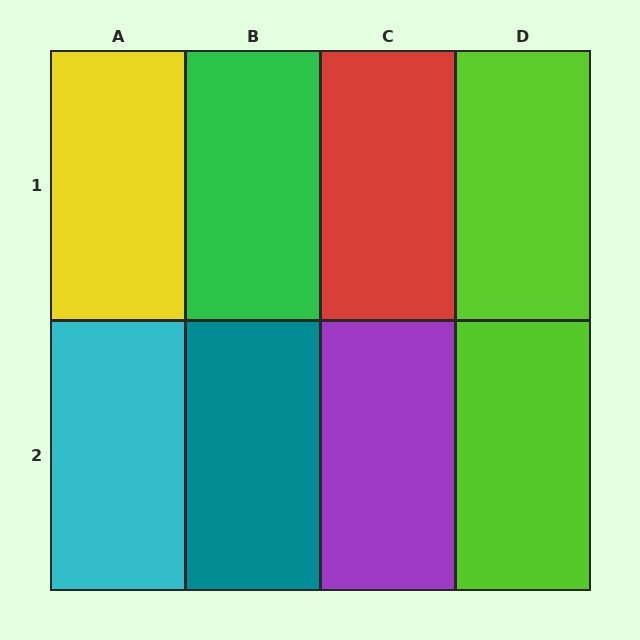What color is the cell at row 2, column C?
Purple.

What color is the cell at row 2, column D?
Lime.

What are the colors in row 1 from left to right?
Yellow, green, red, lime.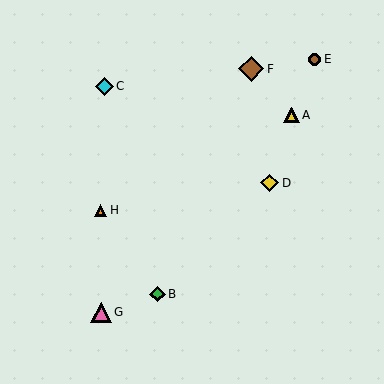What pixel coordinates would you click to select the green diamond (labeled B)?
Click at (158, 294) to select the green diamond B.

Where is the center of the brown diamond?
The center of the brown diamond is at (251, 69).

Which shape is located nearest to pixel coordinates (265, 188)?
The yellow diamond (labeled D) at (270, 183) is nearest to that location.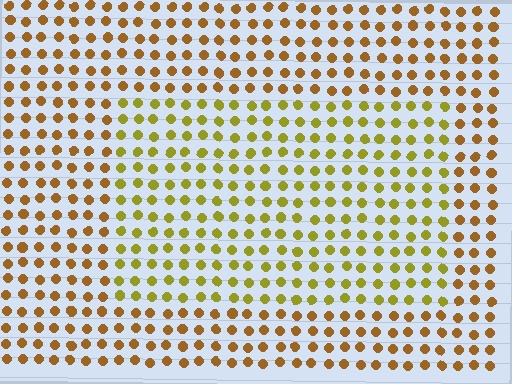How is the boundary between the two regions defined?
The boundary is defined purely by a slight shift in hue (about 31 degrees). Spacing, size, and orientation are identical on both sides.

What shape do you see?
I see a rectangle.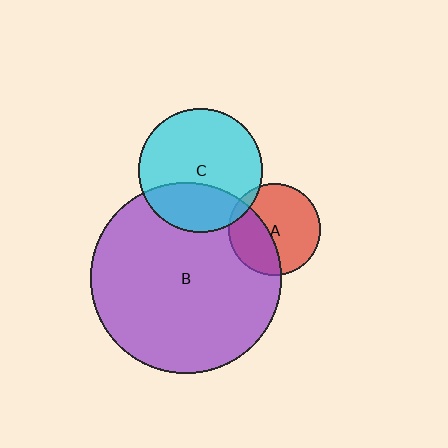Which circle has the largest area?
Circle B (purple).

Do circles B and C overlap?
Yes.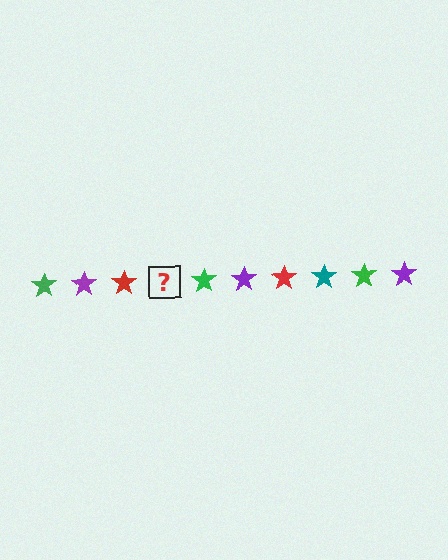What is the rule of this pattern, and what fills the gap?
The rule is that the pattern cycles through green, purple, red, teal stars. The gap should be filled with a teal star.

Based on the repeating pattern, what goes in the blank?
The blank should be a teal star.